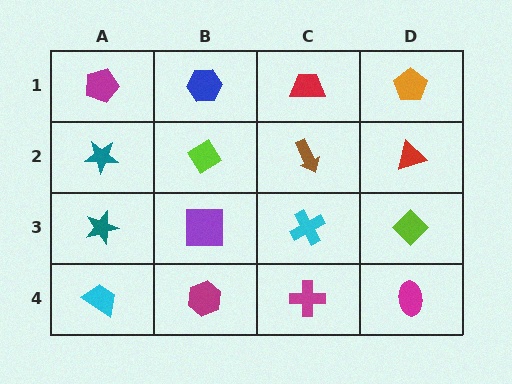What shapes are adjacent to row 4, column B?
A purple square (row 3, column B), a cyan trapezoid (row 4, column A), a magenta cross (row 4, column C).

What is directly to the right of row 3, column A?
A purple square.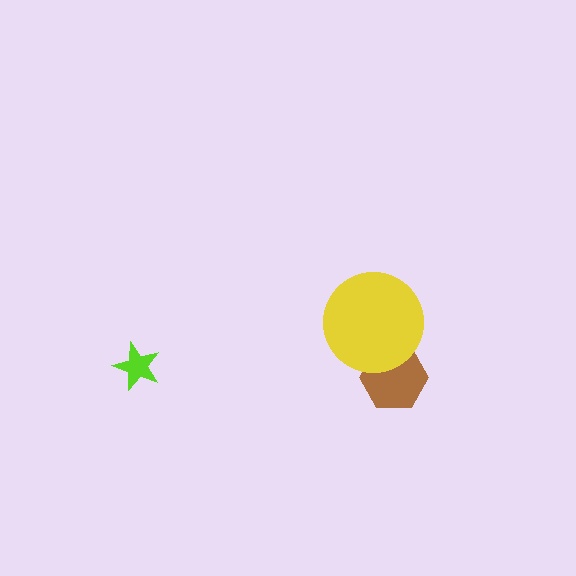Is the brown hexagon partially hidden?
Yes, it is partially covered by another shape.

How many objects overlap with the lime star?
0 objects overlap with the lime star.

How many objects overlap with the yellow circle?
1 object overlaps with the yellow circle.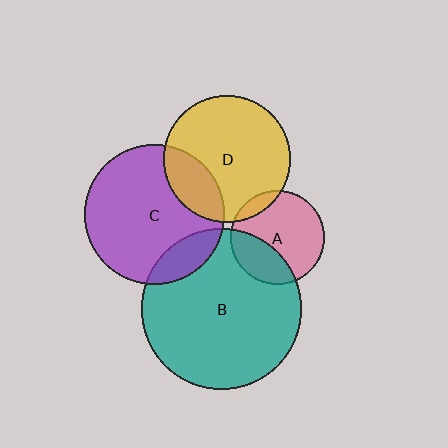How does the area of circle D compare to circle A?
Approximately 1.8 times.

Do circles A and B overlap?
Yes.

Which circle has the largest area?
Circle B (teal).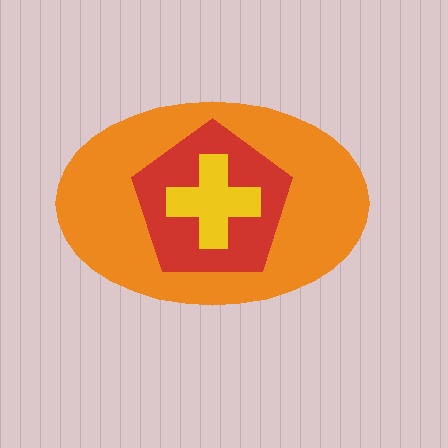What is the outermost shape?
The orange ellipse.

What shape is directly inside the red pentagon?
The yellow cross.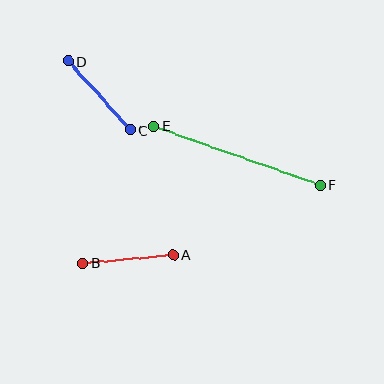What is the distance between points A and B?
The distance is approximately 92 pixels.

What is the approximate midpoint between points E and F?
The midpoint is at approximately (237, 156) pixels.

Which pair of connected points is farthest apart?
Points E and F are farthest apart.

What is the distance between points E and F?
The distance is approximately 177 pixels.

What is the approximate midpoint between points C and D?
The midpoint is at approximately (99, 96) pixels.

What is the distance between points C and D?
The distance is approximately 93 pixels.